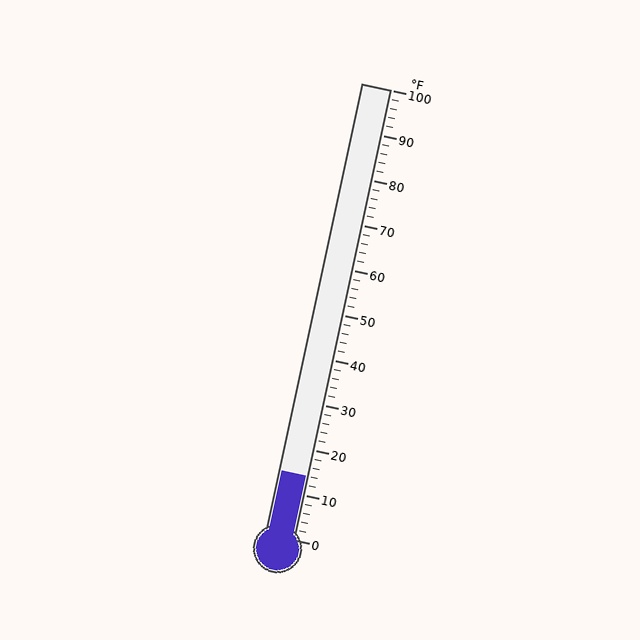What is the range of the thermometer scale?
The thermometer scale ranges from 0°F to 100°F.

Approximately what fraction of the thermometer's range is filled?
The thermometer is filled to approximately 15% of its range.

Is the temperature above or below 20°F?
The temperature is below 20°F.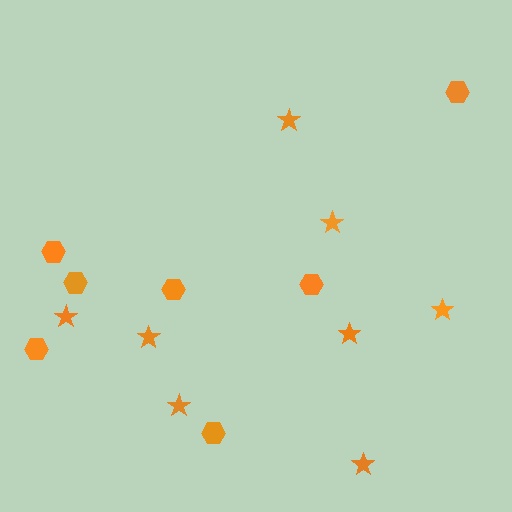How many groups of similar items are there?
There are 2 groups: one group of stars (8) and one group of hexagons (7).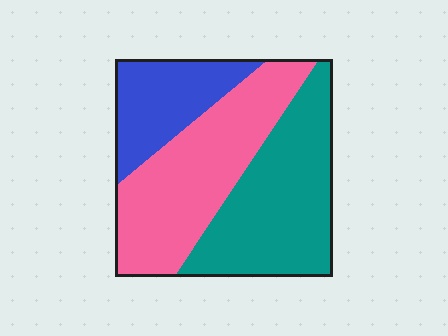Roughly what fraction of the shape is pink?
Pink covers roughly 40% of the shape.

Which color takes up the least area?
Blue, at roughly 20%.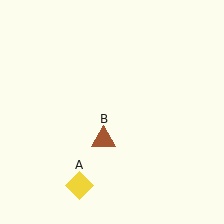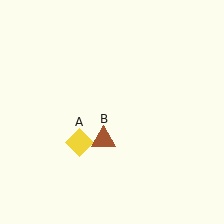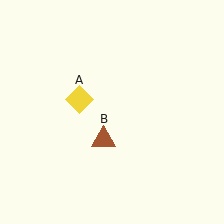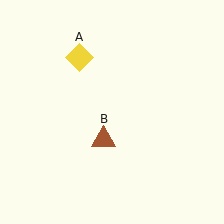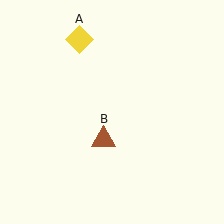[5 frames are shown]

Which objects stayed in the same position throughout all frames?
Brown triangle (object B) remained stationary.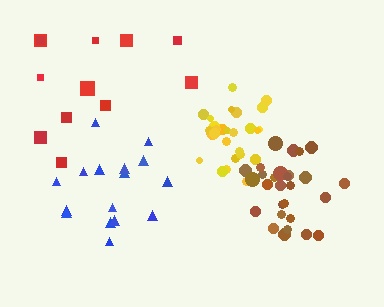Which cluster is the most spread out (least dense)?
Red.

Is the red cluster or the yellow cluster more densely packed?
Yellow.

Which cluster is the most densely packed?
Yellow.